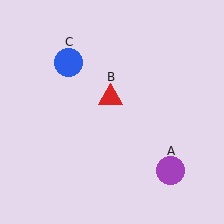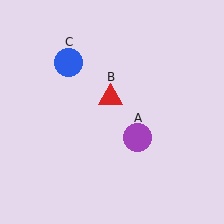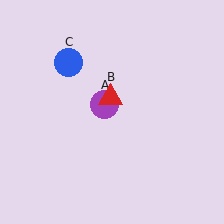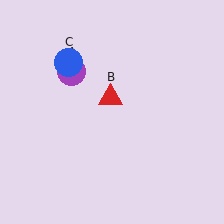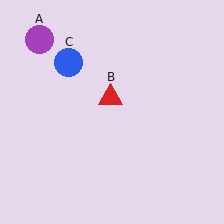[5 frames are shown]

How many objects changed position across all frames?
1 object changed position: purple circle (object A).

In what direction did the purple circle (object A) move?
The purple circle (object A) moved up and to the left.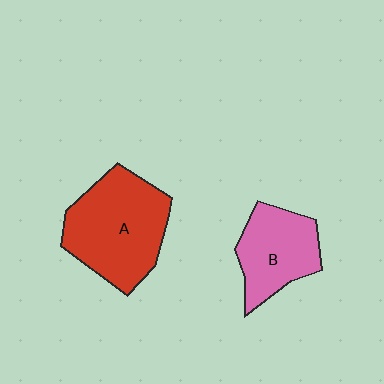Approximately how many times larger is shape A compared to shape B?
Approximately 1.5 times.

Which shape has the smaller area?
Shape B (pink).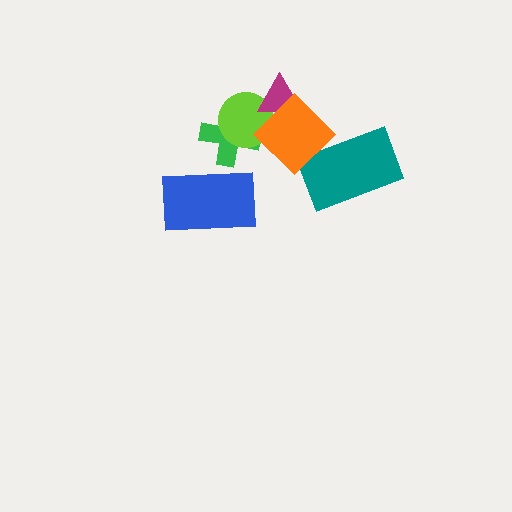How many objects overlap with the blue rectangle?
0 objects overlap with the blue rectangle.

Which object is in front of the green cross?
The lime circle is in front of the green cross.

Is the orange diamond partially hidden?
No, no other shape covers it.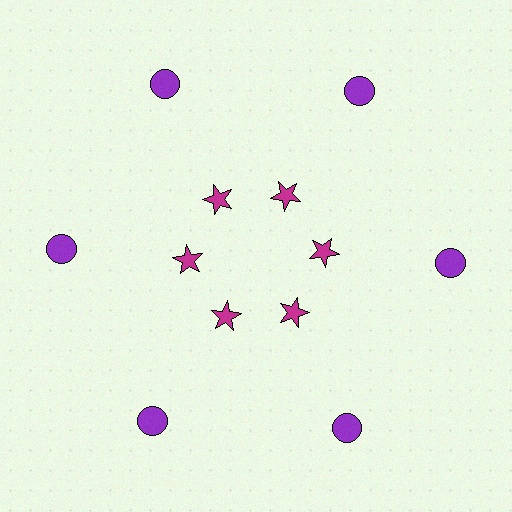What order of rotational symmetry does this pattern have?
This pattern has 6-fold rotational symmetry.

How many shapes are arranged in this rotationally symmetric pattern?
There are 12 shapes, arranged in 6 groups of 2.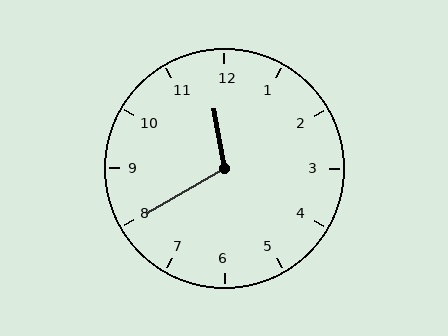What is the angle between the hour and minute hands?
Approximately 110 degrees.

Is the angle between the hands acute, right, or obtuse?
It is obtuse.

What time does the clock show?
11:40.